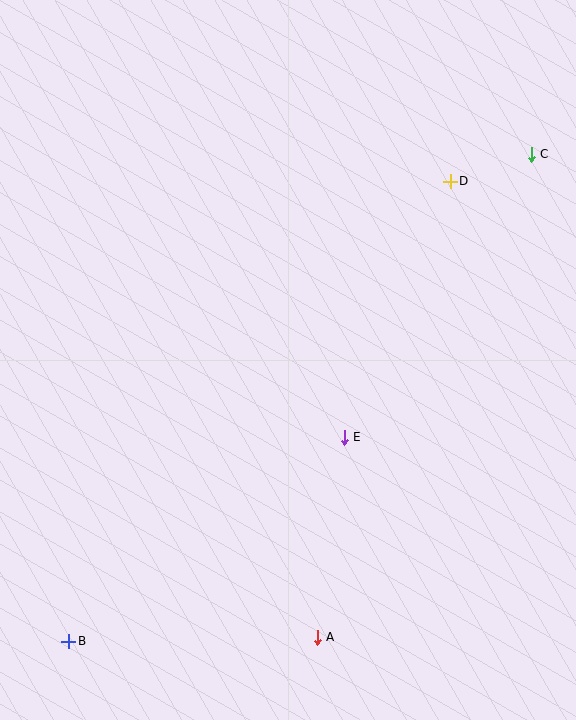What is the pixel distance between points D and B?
The distance between D and B is 597 pixels.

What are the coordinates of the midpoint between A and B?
The midpoint between A and B is at (193, 639).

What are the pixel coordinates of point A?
Point A is at (317, 637).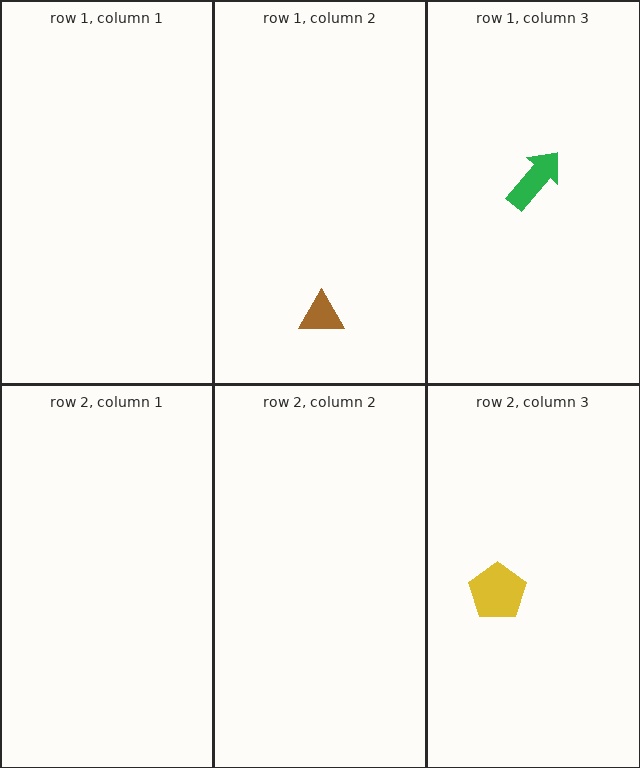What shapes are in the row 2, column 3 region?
The yellow pentagon.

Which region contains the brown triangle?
The row 1, column 2 region.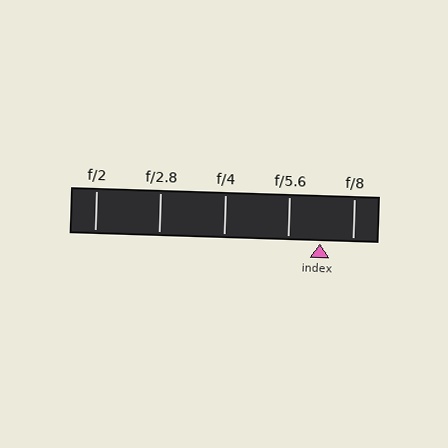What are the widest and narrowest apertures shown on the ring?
The widest aperture shown is f/2 and the narrowest is f/8.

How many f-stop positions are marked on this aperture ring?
There are 5 f-stop positions marked.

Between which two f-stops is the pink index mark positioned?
The index mark is between f/5.6 and f/8.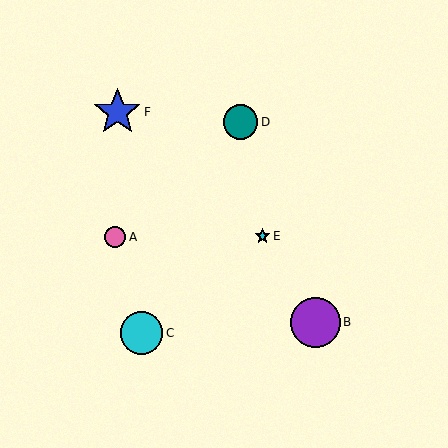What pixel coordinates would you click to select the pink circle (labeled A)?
Click at (115, 237) to select the pink circle A.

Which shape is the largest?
The purple circle (labeled B) is the largest.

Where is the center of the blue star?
The center of the blue star is at (117, 112).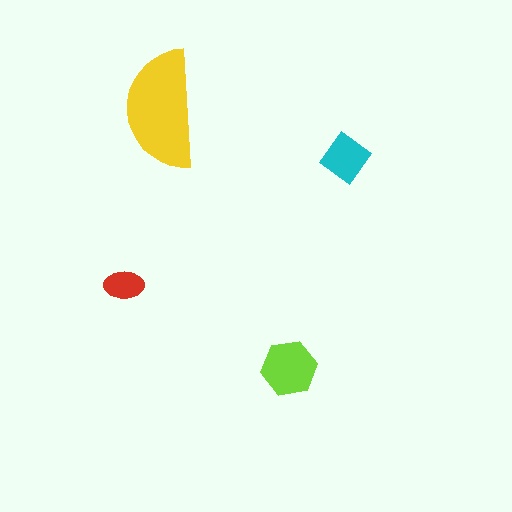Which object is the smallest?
The red ellipse.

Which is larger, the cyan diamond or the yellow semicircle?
The yellow semicircle.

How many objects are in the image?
There are 4 objects in the image.